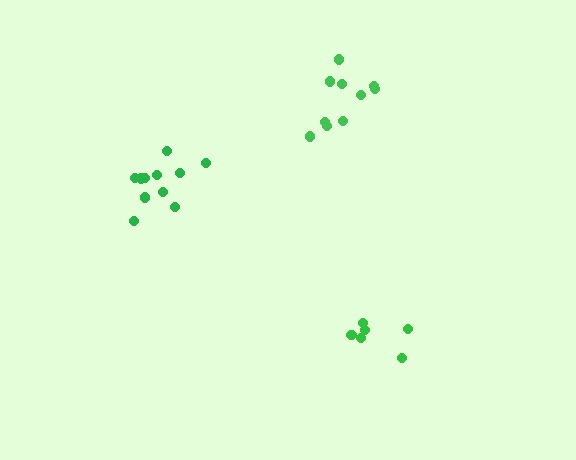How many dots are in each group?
Group 1: 10 dots, Group 2: 11 dots, Group 3: 6 dots (27 total).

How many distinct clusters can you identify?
There are 3 distinct clusters.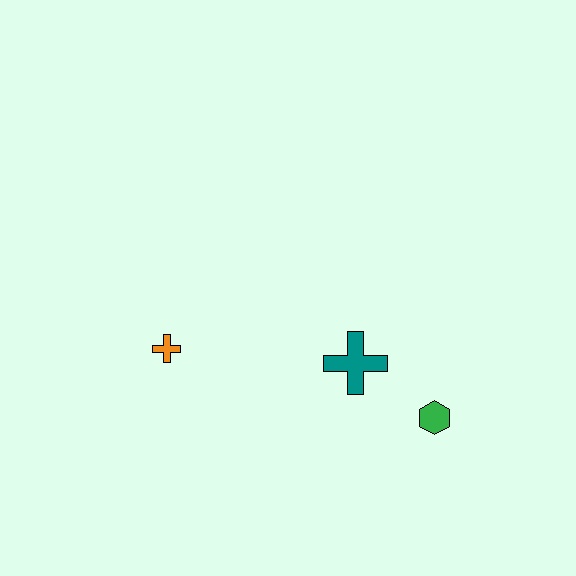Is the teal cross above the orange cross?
No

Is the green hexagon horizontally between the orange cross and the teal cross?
No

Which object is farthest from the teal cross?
The orange cross is farthest from the teal cross.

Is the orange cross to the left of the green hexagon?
Yes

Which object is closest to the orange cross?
The teal cross is closest to the orange cross.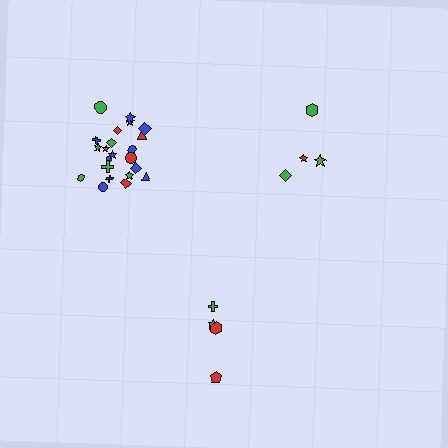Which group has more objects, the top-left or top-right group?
The top-left group.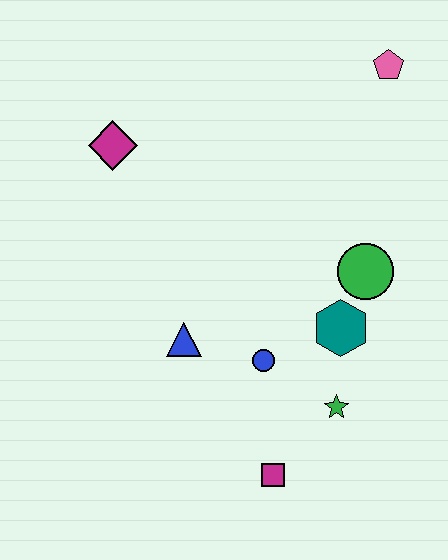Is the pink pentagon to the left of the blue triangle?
No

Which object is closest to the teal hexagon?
The green circle is closest to the teal hexagon.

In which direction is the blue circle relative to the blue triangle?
The blue circle is to the right of the blue triangle.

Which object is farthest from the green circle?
The magenta diamond is farthest from the green circle.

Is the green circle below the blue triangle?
No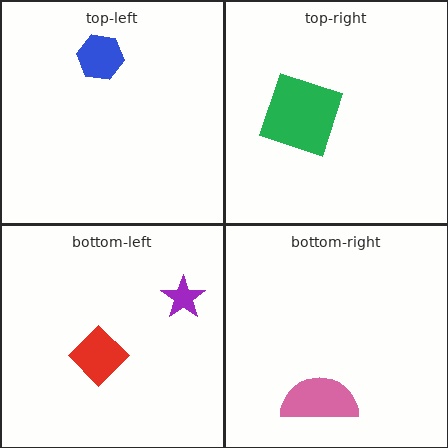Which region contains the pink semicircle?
The bottom-right region.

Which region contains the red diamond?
The bottom-left region.